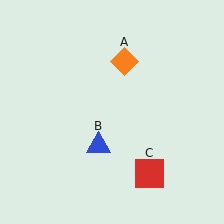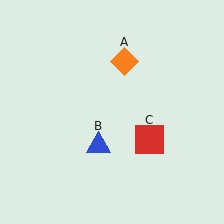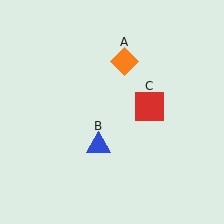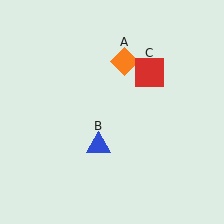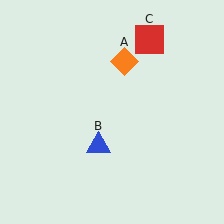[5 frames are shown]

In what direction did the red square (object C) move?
The red square (object C) moved up.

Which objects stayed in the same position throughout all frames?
Orange diamond (object A) and blue triangle (object B) remained stationary.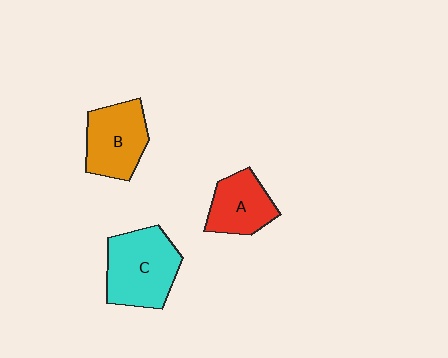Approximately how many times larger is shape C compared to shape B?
Approximately 1.2 times.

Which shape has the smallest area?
Shape A (red).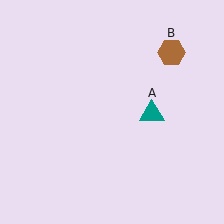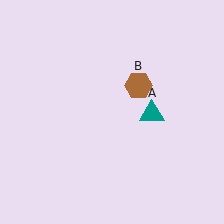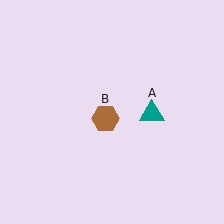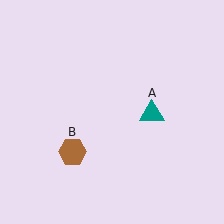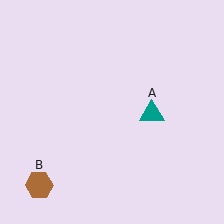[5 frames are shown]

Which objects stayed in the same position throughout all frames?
Teal triangle (object A) remained stationary.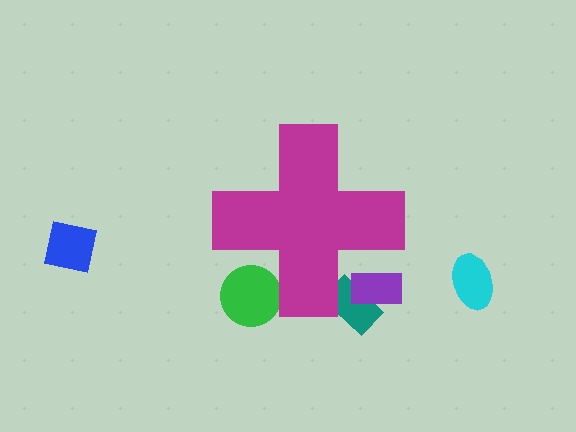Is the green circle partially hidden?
Yes, the green circle is partially hidden behind the magenta cross.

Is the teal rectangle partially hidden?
Yes, the teal rectangle is partially hidden behind the magenta cross.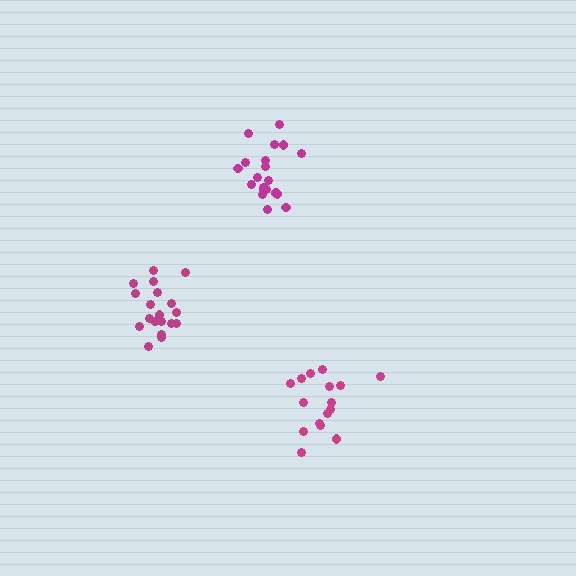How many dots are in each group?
Group 1: 20 dots, Group 2: 19 dots, Group 3: 17 dots (56 total).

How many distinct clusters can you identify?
There are 3 distinct clusters.